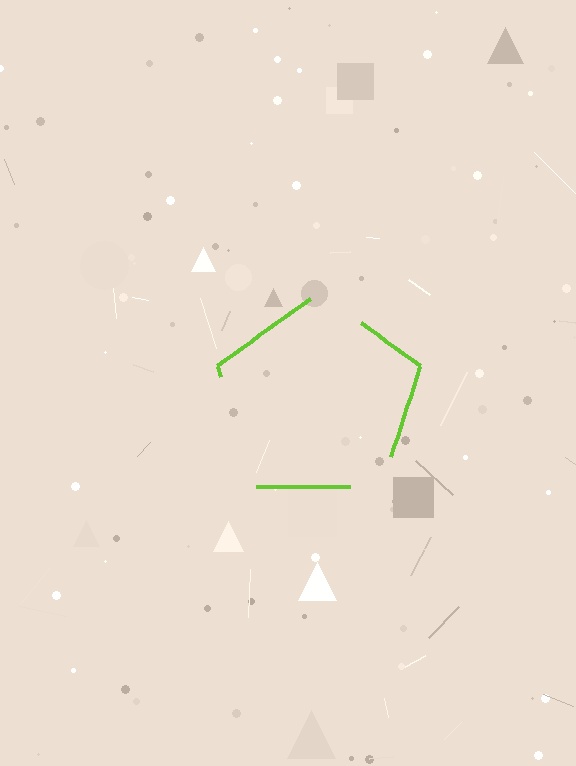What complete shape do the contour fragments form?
The contour fragments form a pentagon.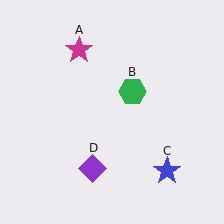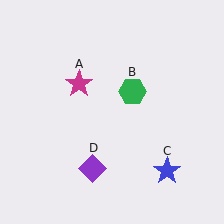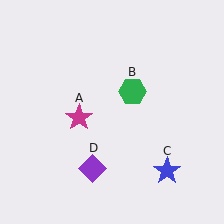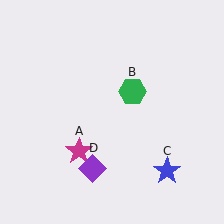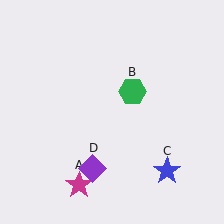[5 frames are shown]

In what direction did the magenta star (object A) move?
The magenta star (object A) moved down.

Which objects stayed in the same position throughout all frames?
Green hexagon (object B) and blue star (object C) and purple diamond (object D) remained stationary.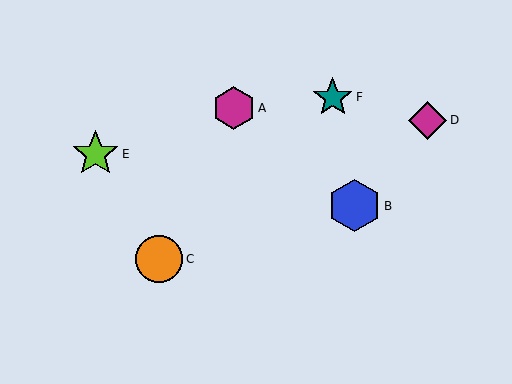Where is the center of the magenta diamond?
The center of the magenta diamond is at (427, 120).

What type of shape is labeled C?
Shape C is an orange circle.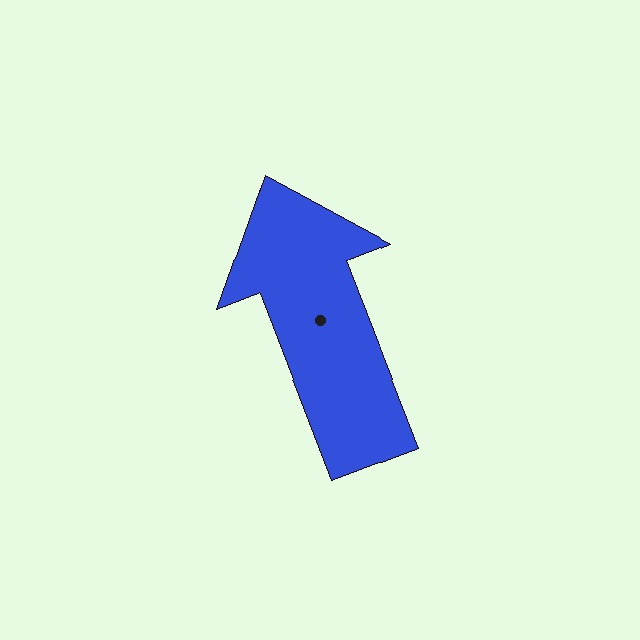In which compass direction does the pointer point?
North.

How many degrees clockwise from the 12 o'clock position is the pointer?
Approximately 339 degrees.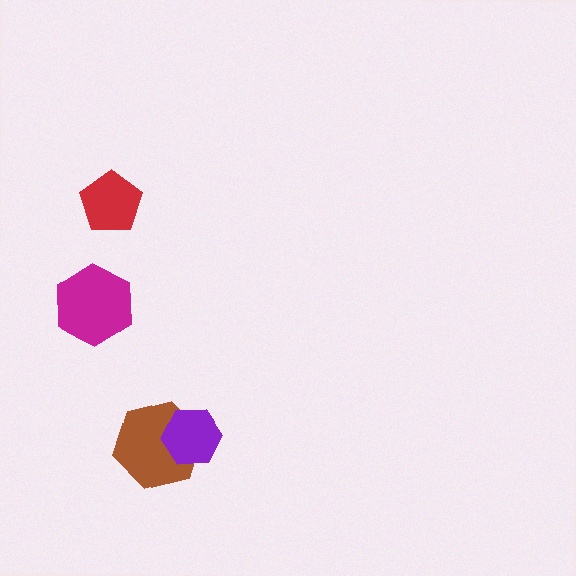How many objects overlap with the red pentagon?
0 objects overlap with the red pentagon.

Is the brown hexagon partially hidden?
Yes, it is partially covered by another shape.